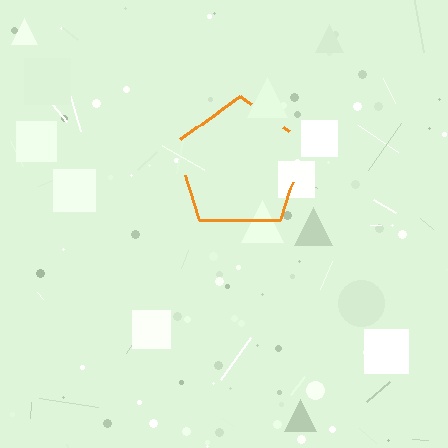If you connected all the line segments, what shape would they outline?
They would outline a pentagon.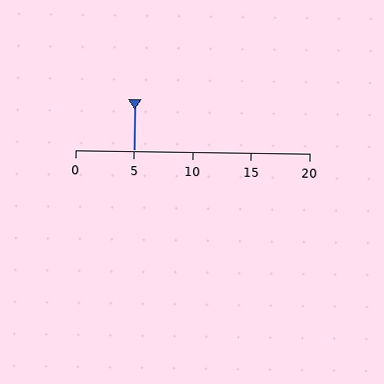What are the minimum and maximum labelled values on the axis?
The axis runs from 0 to 20.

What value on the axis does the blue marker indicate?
The marker indicates approximately 5.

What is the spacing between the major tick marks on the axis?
The major ticks are spaced 5 apart.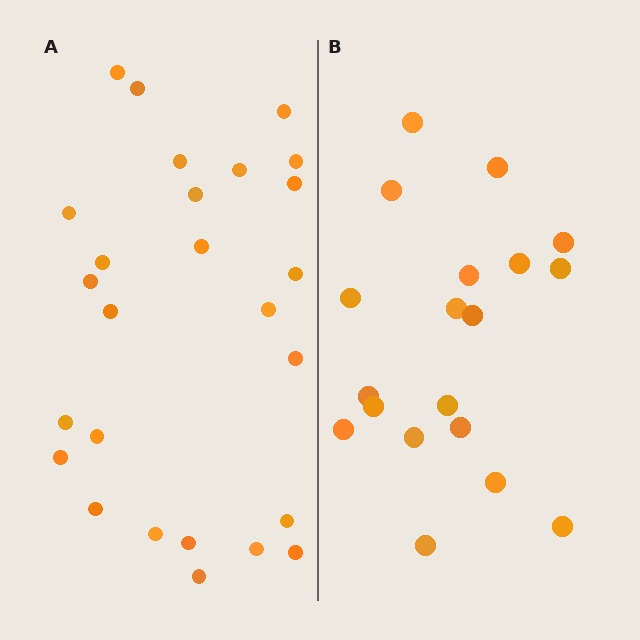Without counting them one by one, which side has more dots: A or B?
Region A (the left region) has more dots.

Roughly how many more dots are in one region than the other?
Region A has roughly 8 or so more dots than region B.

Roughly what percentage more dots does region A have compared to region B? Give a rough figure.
About 35% more.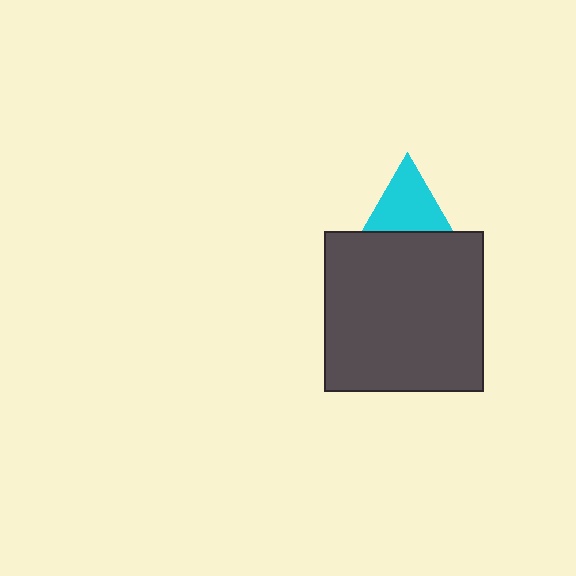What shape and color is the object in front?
The object in front is a dark gray square.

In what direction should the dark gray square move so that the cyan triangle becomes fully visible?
The dark gray square should move down. That is the shortest direction to clear the overlap and leave the cyan triangle fully visible.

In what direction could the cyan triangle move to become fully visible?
The cyan triangle could move up. That would shift it out from behind the dark gray square entirely.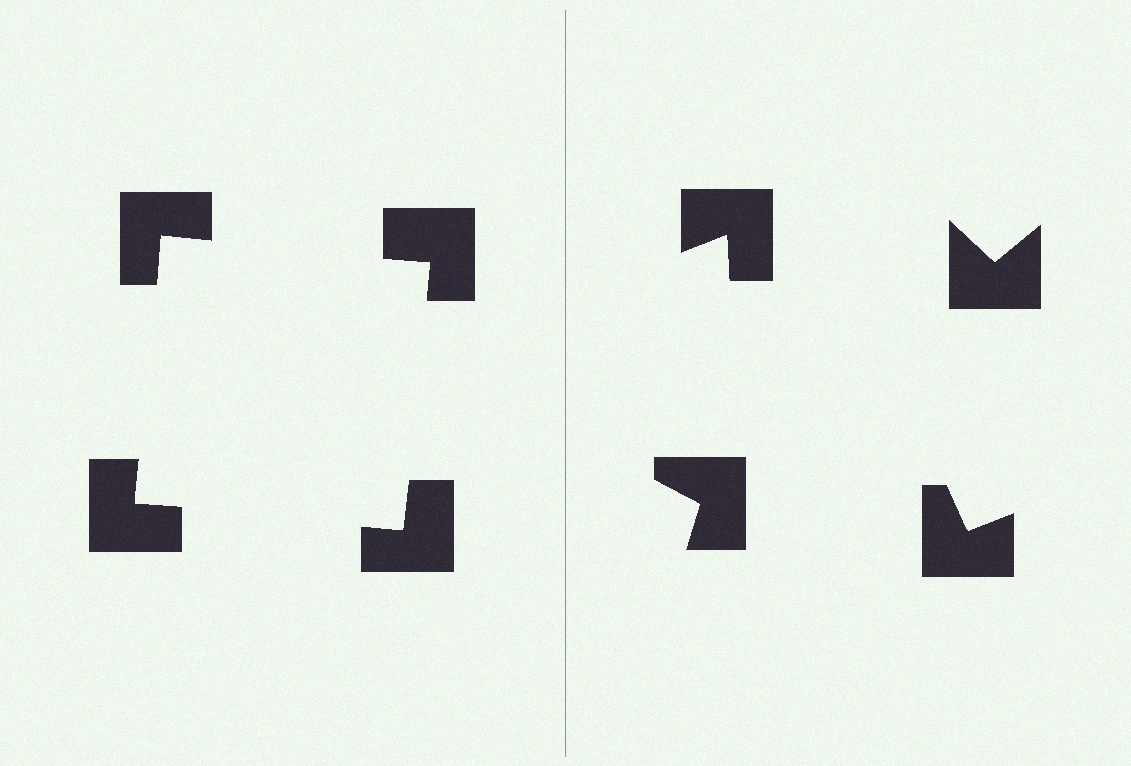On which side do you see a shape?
An illusory square appears on the left side. On the right side the wedge cuts are rotated, so no coherent shape forms.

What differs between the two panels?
The notched squares are positioned identically on both sides; only the wedge orientations differ. On the left they align to a square; on the right they are misaligned.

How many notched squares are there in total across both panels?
8 — 4 on each side.